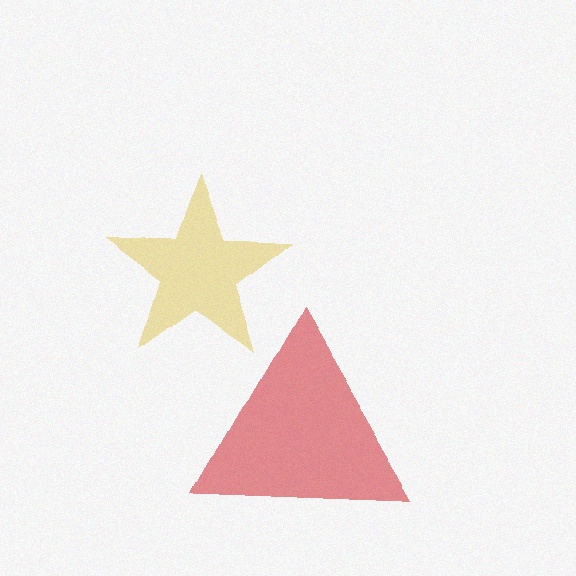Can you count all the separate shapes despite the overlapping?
Yes, there are 2 separate shapes.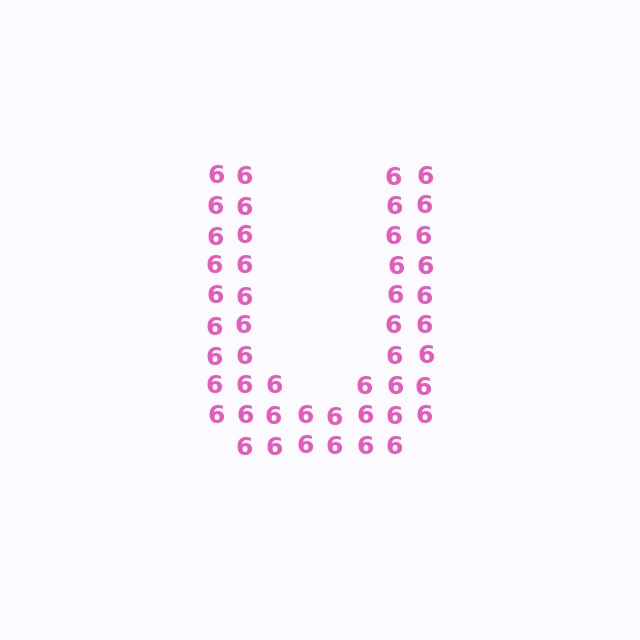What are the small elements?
The small elements are digit 6's.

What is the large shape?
The large shape is the letter U.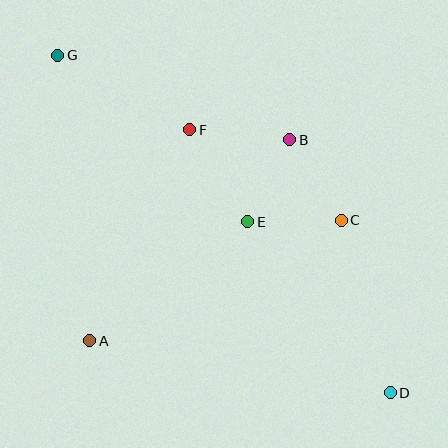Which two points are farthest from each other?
Points D and G are farthest from each other.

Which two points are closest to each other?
Points B and E are closest to each other.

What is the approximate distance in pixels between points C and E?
The distance between C and E is approximately 93 pixels.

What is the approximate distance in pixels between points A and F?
The distance between A and F is approximately 233 pixels.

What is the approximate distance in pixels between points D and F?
The distance between D and F is approximately 331 pixels.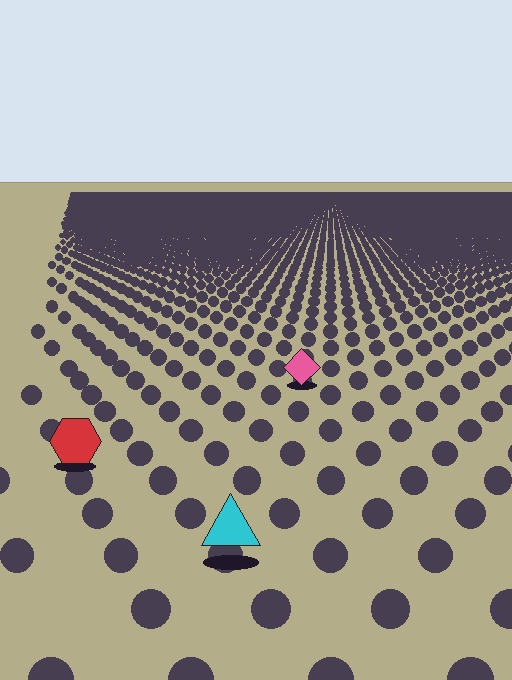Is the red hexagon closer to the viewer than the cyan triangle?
No. The cyan triangle is closer — you can tell from the texture gradient: the ground texture is coarser near it.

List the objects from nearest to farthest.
From nearest to farthest: the cyan triangle, the red hexagon, the pink diamond.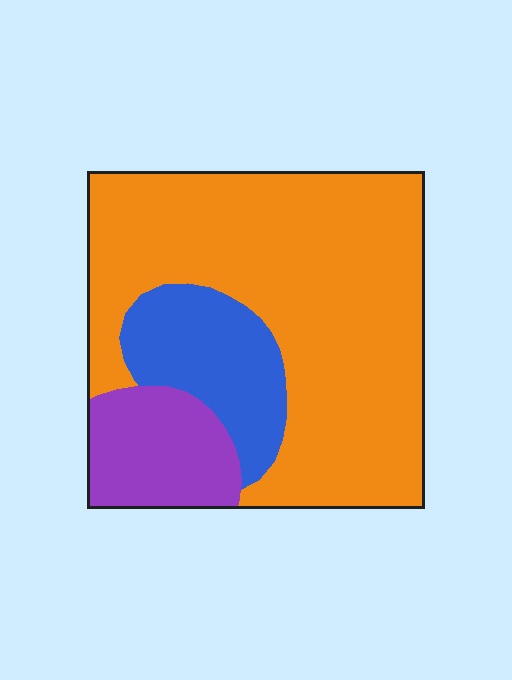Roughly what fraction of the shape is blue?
Blue covers 17% of the shape.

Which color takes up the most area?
Orange, at roughly 70%.